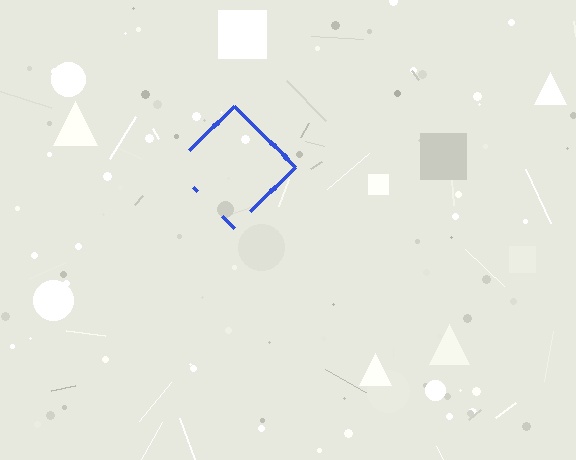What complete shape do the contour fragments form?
The contour fragments form a diamond.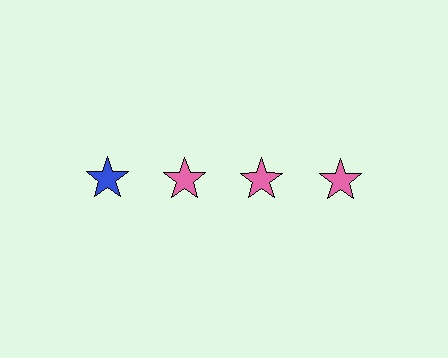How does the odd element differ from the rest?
It has a different color: blue instead of pink.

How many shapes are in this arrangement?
There are 4 shapes arranged in a grid pattern.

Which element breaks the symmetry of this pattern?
The blue star in the top row, leftmost column breaks the symmetry. All other shapes are pink stars.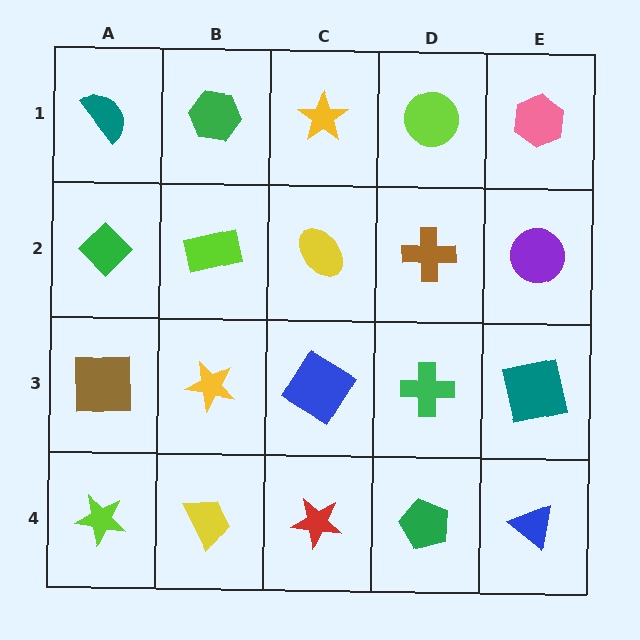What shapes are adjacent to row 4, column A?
A brown square (row 3, column A), a yellow trapezoid (row 4, column B).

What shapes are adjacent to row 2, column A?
A teal semicircle (row 1, column A), a brown square (row 3, column A), a lime rectangle (row 2, column B).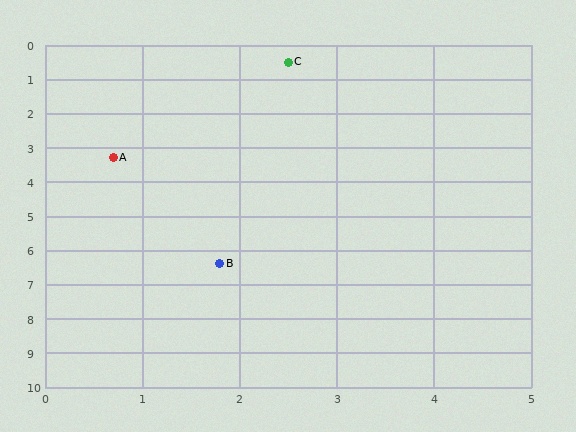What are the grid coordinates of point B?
Point B is at approximately (1.8, 6.4).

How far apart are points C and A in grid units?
Points C and A are about 3.3 grid units apart.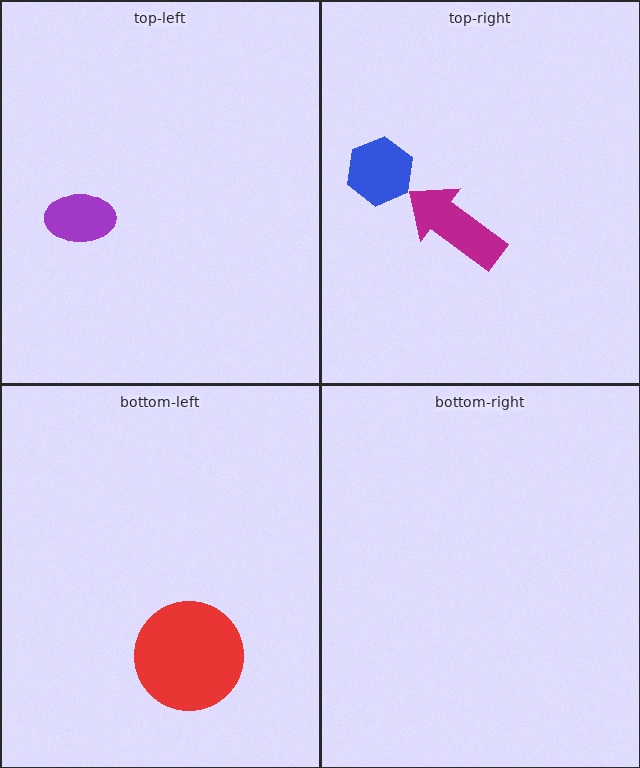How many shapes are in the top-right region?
2.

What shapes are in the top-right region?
The blue hexagon, the magenta arrow.